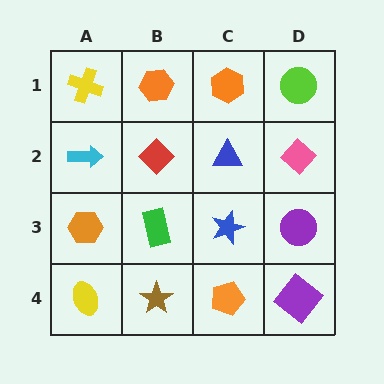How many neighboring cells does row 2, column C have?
4.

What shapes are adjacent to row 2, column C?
An orange hexagon (row 1, column C), a blue star (row 3, column C), a red diamond (row 2, column B), a pink diamond (row 2, column D).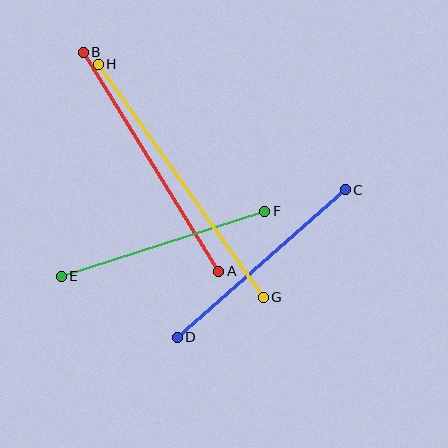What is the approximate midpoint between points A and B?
The midpoint is at approximately (151, 162) pixels.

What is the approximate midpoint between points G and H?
The midpoint is at approximately (181, 181) pixels.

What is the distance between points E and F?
The distance is approximately 214 pixels.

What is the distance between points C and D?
The distance is approximately 224 pixels.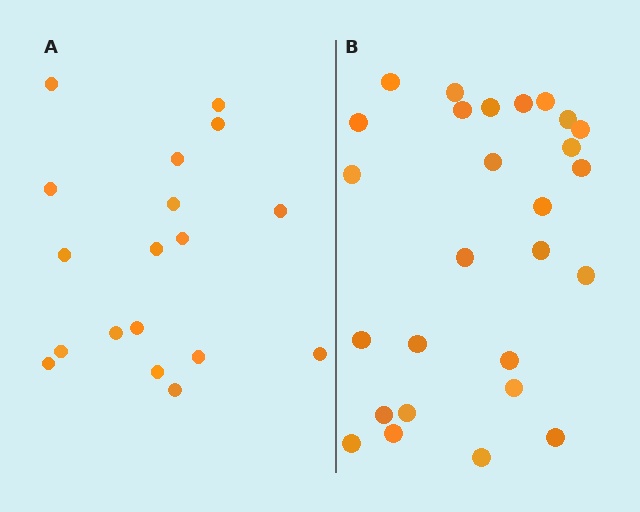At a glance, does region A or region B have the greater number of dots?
Region B (the right region) has more dots.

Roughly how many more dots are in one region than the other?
Region B has roughly 8 or so more dots than region A.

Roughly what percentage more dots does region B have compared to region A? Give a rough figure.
About 50% more.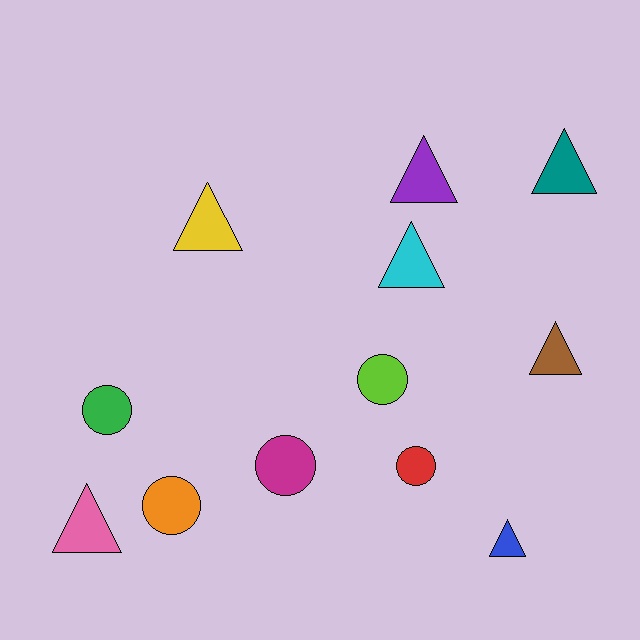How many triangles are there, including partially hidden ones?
There are 7 triangles.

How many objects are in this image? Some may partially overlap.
There are 12 objects.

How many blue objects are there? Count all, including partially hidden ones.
There is 1 blue object.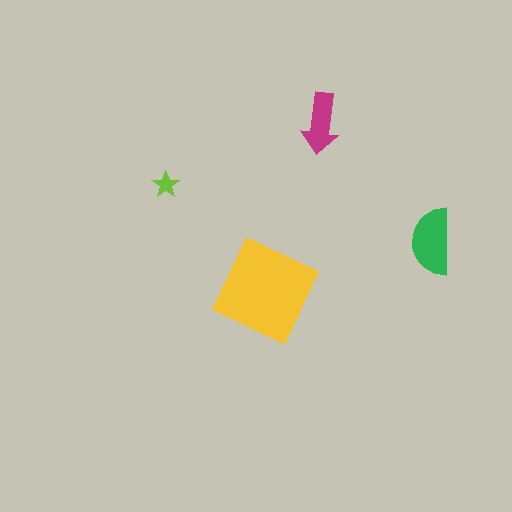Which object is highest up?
The magenta arrow is topmost.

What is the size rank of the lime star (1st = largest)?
4th.